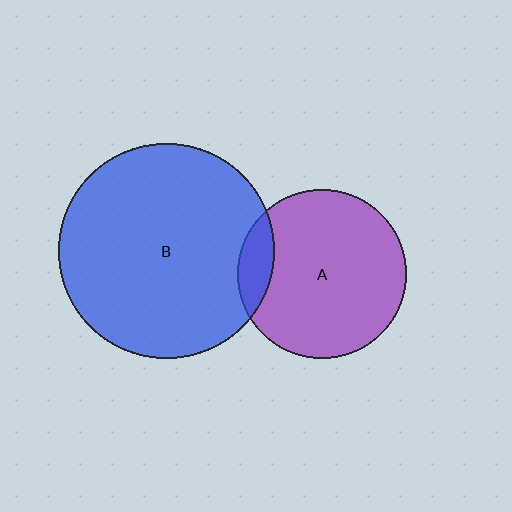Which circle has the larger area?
Circle B (blue).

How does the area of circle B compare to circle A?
Approximately 1.6 times.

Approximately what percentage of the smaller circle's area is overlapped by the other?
Approximately 10%.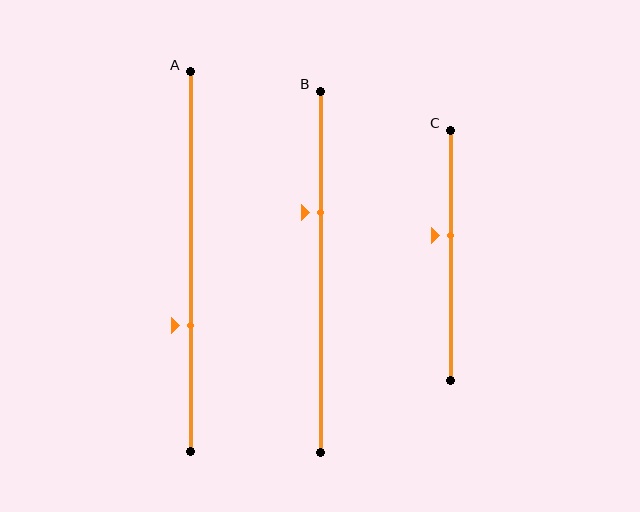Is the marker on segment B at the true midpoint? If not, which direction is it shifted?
No, the marker on segment B is shifted upward by about 16% of the segment length.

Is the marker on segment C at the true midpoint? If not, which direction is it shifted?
No, the marker on segment C is shifted upward by about 8% of the segment length.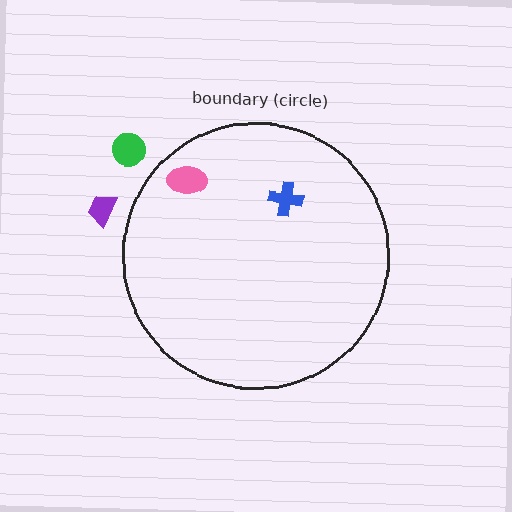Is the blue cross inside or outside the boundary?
Inside.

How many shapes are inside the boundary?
2 inside, 2 outside.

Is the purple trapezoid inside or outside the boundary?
Outside.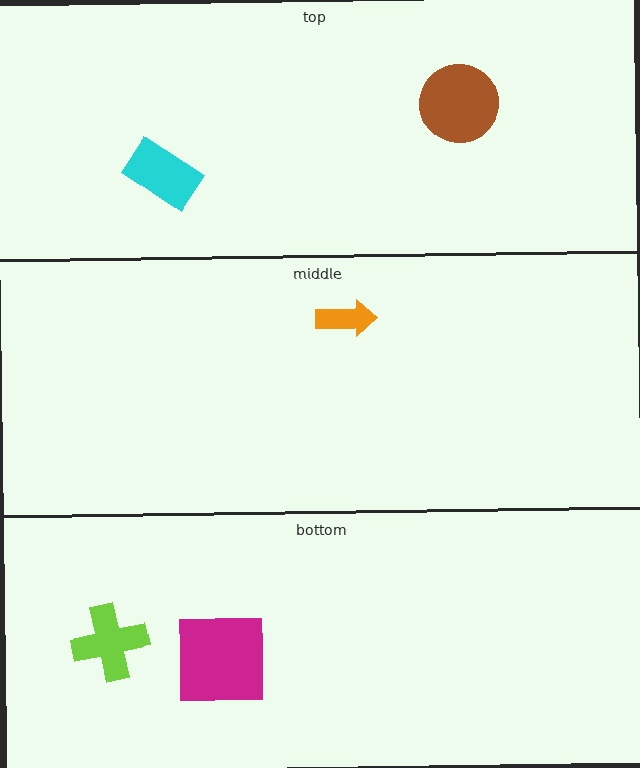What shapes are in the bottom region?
The magenta square, the lime cross.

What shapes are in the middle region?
The orange arrow.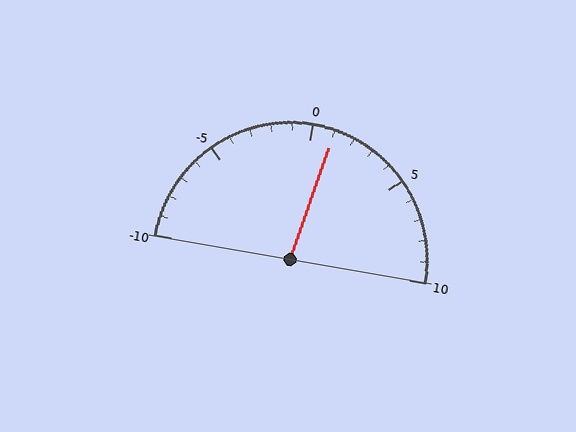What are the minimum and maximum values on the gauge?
The gauge ranges from -10 to 10.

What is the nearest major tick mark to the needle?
The nearest major tick mark is 0.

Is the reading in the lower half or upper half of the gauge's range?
The reading is in the upper half of the range (-10 to 10).